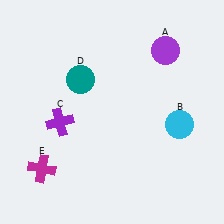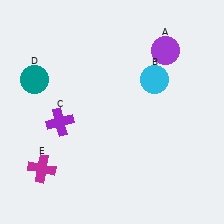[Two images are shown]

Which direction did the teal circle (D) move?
The teal circle (D) moved left.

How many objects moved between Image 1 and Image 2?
2 objects moved between the two images.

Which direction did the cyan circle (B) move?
The cyan circle (B) moved up.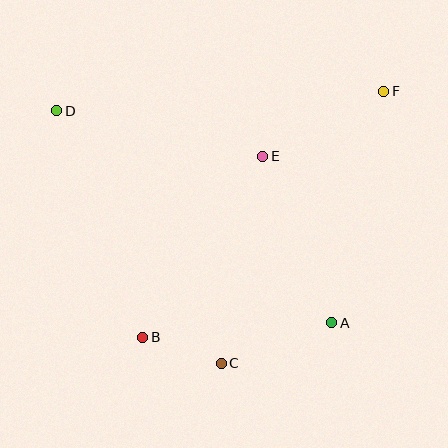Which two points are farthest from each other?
Points A and D are farthest from each other.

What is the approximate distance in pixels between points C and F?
The distance between C and F is approximately 317 pixels.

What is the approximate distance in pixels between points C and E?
The distance between C and E is approximately 211 pixels.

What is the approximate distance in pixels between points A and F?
The distance between A and F is approximately 237 pixels.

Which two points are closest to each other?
Points B and C are closest to each other.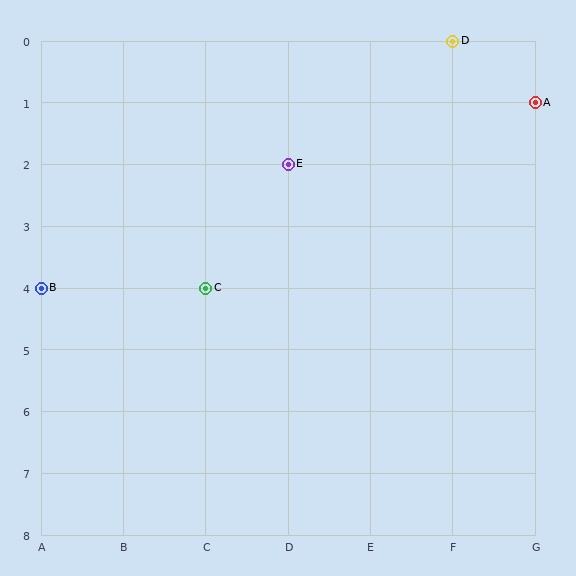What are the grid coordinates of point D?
Point D is at grid coordinates (F, 0).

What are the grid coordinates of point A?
Point A is at grid coordinates (G, 1).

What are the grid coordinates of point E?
Point E is at grid coordinates (D, 2).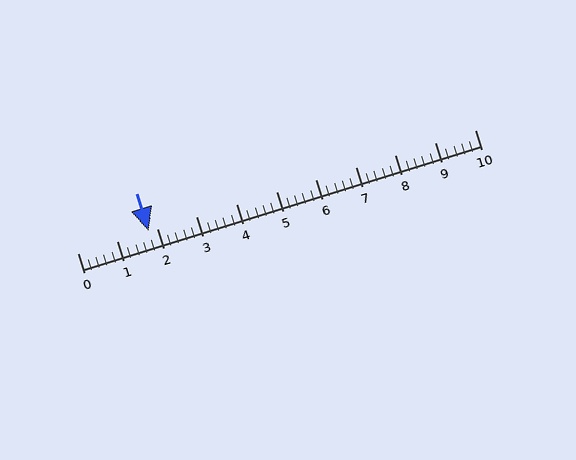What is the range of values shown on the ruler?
The ruler shows values from 0 to 10.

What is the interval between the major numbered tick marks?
The major tick marks are spaced 1 units apart.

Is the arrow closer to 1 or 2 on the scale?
The arrow is closer to 2.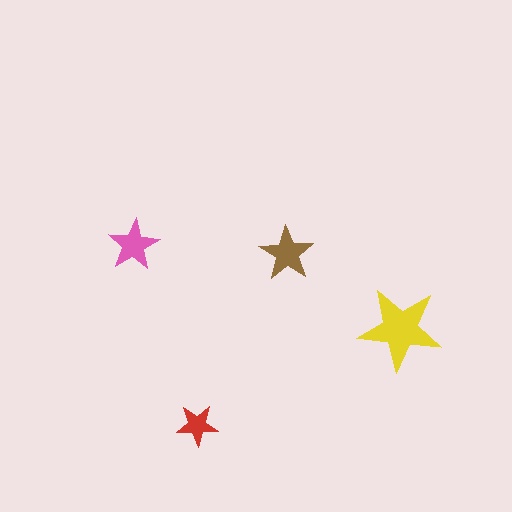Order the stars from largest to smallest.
the yellow one, the brown one, the pink one, the red one.